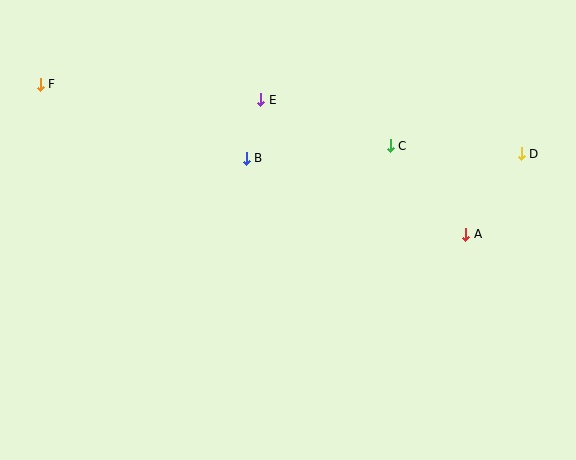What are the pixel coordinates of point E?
Point E is at (261, 100).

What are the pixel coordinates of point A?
Point A is at (466, 234).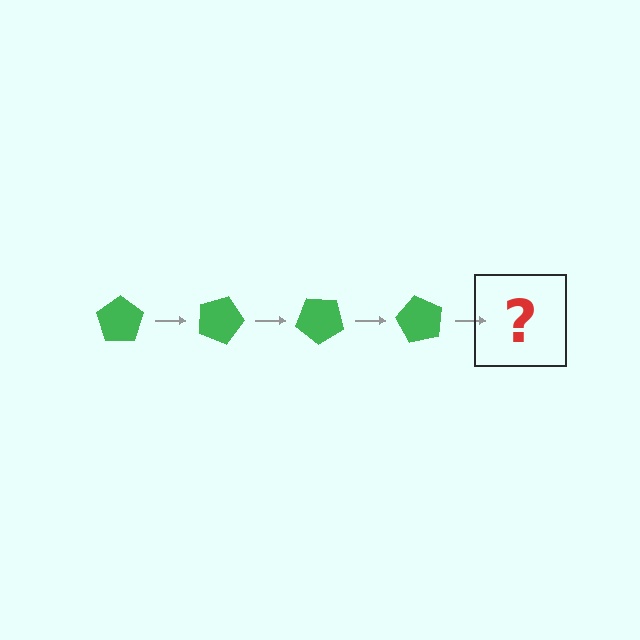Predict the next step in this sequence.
The next step is a green pentagon rotated 80 degrees.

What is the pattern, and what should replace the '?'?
The pattern is that the pentagon rotates 20 degrees each step. The '?' should be a green pentagon rotated 80 degrees.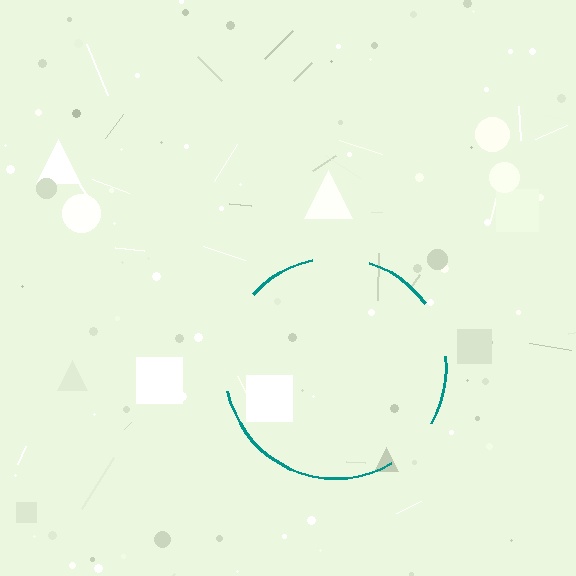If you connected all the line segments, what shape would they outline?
They would outline a circle.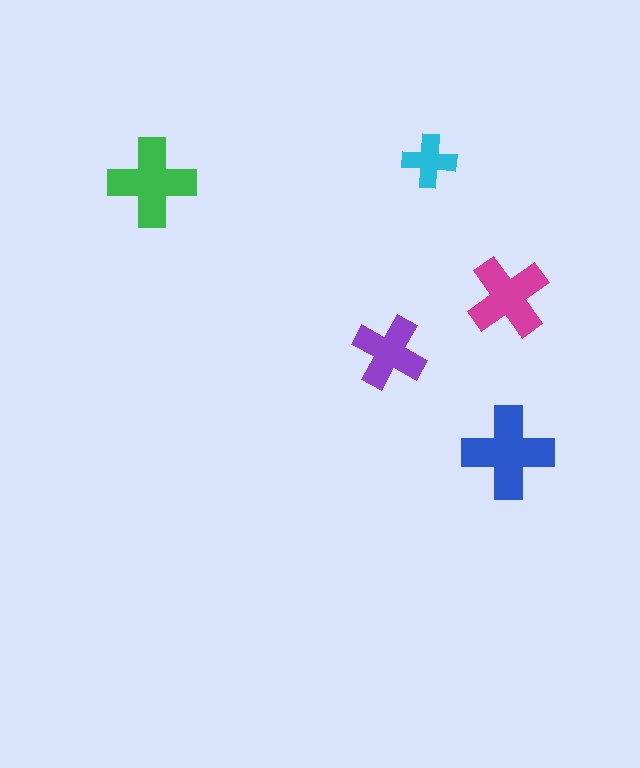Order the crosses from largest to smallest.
the blue one, the green one, the magenta one, the purple one, the cyan one.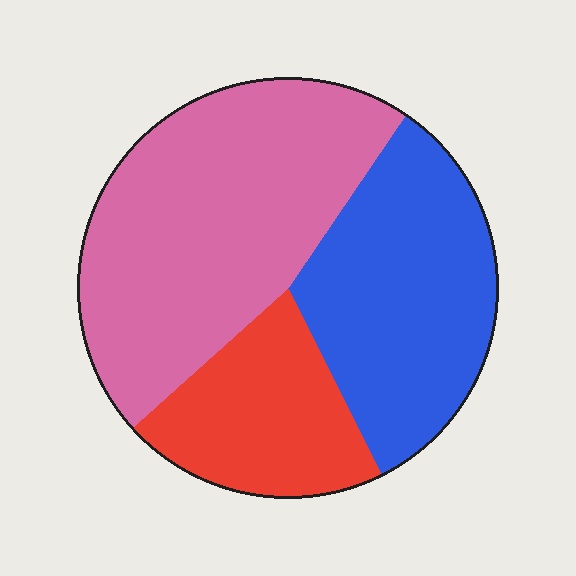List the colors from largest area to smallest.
From largest to smallest: pink, blue, red.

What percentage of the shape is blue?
Blue covers 33% of the shape.